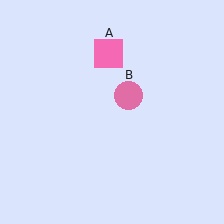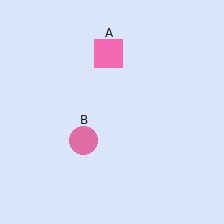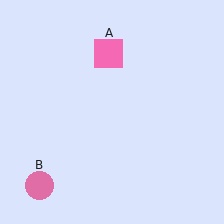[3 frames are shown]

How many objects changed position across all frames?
1 object changed position: pink circle (object B).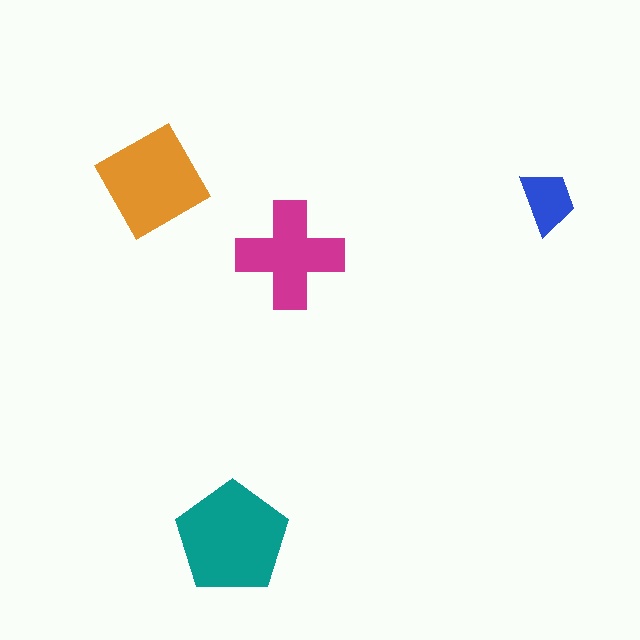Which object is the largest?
The teal pentagon.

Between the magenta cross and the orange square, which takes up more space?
The orange square.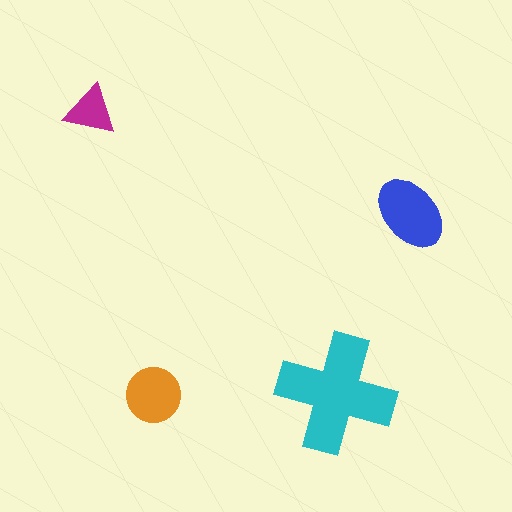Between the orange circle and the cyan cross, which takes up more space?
The cyan cross.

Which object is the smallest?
The magenta triangle.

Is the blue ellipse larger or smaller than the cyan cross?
Smaller.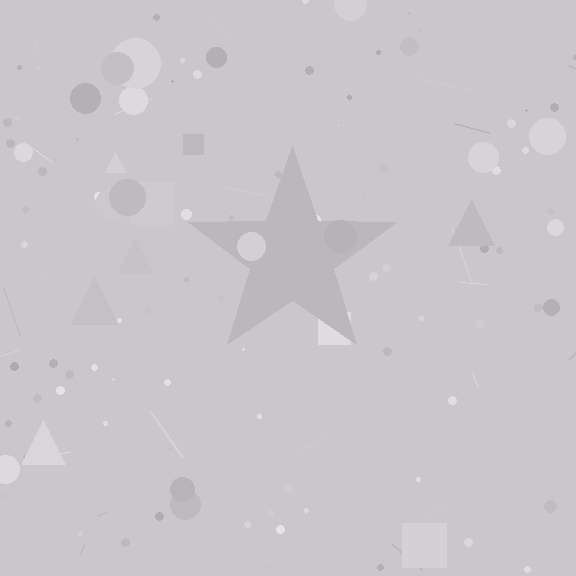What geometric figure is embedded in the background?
A star is embedded in the background.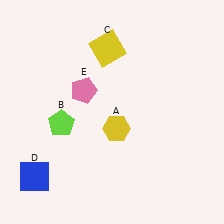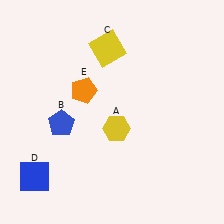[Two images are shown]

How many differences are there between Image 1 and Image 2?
There are 2 differences between the two images.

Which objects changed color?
B changed from lime to blue. E changed from pink to orange.